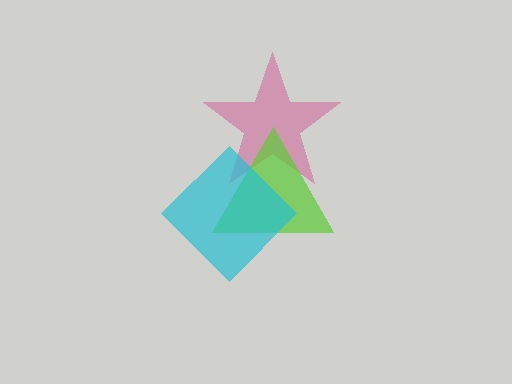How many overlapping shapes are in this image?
There are 3 overlapping shapes in the image.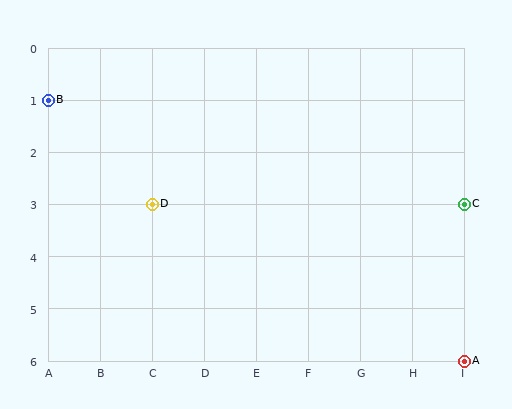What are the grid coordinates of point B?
Point B is at grid coordinates (A, 1).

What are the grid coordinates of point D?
Point D is at grid coordinates (C, 3).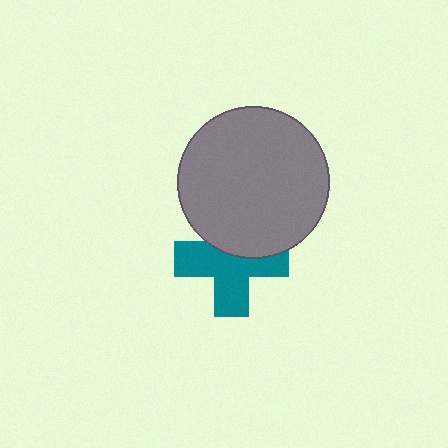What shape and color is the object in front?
The object in front is a gray circle.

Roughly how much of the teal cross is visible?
About half of it is visible (roughly 64%).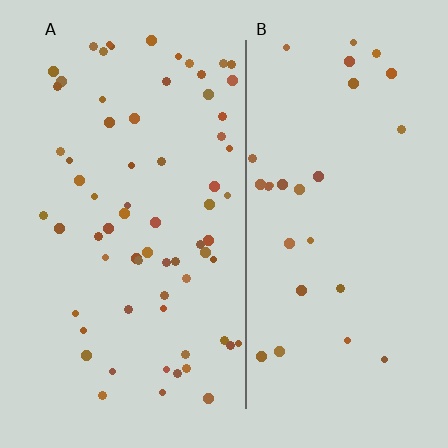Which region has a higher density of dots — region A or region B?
A (the left).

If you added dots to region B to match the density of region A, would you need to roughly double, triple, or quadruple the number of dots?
Approximately double.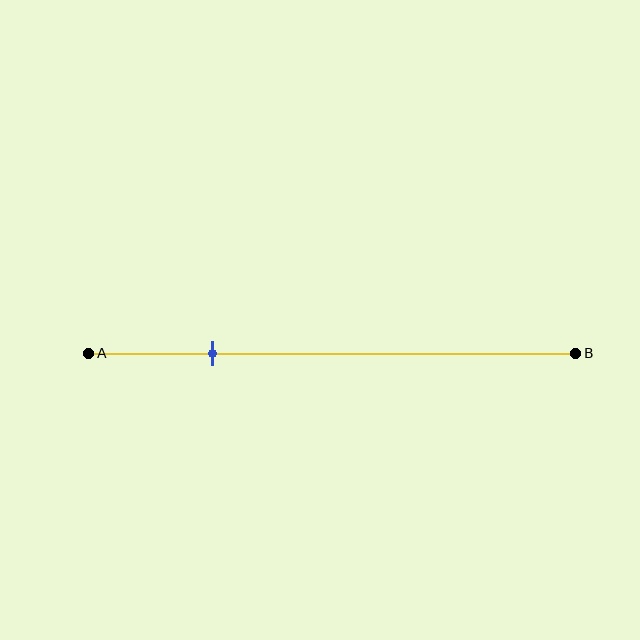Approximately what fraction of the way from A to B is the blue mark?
The blue mark is approximately 25% of the way from A to B.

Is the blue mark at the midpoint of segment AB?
No, the mark is at about 25% from A, not at the 50% midpoint.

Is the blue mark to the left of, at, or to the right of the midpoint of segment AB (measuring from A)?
The blue mark is to the left of the midpoint of segment AB.